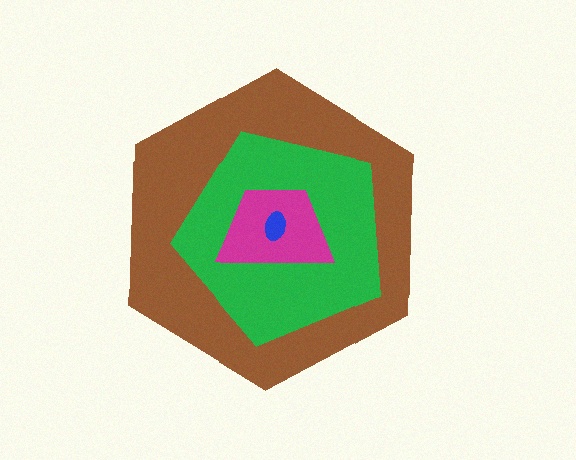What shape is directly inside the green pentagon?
The magenta trapezoid.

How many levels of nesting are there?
4.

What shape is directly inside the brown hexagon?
The green pentagon.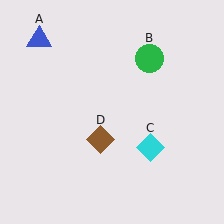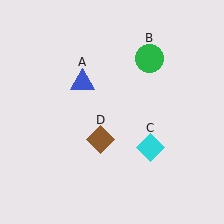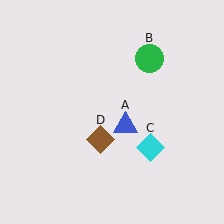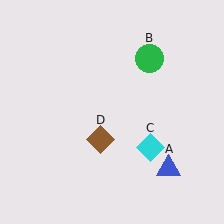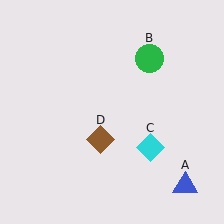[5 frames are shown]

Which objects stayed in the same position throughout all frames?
Green circle (object B) and cyan diamond (object C) and brown diamond (object D) remained stationary.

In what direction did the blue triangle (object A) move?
The blue triangle (object A) moved down and to the right.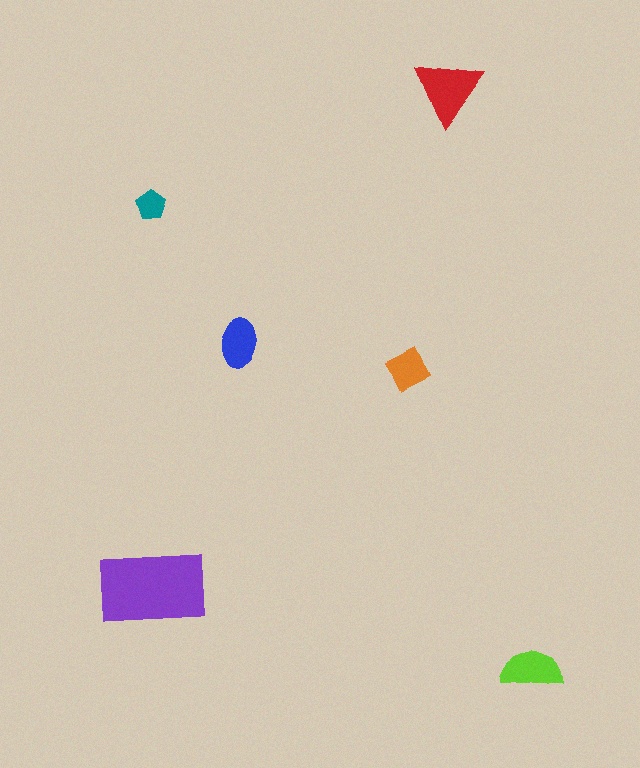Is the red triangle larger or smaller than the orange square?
Larger.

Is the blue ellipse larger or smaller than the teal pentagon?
Larger.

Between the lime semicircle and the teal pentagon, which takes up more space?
The lime semicircle.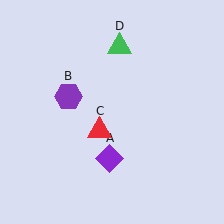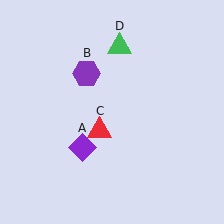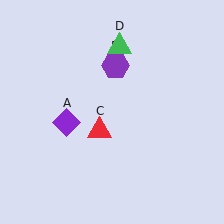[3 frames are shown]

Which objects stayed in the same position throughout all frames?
Red triangle (object C) and green triangle (object D) remained stationary.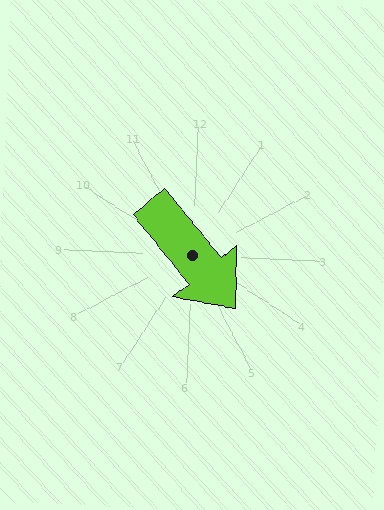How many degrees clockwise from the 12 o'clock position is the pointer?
Approximately 139 degrees.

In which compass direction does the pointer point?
Southeast.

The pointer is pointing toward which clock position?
Roughly 5 o'clock.